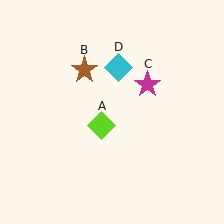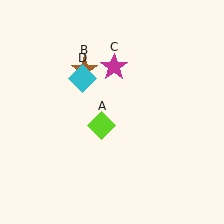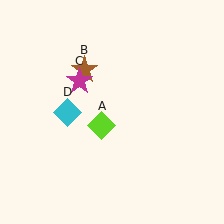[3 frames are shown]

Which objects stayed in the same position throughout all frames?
Lime diamond (object A) and brown star (object B) remained stationary.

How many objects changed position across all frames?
2 objects changed position: magenta star (object C), cyan diamond (object D).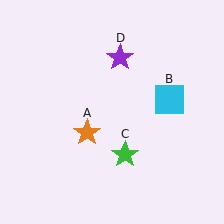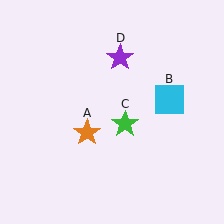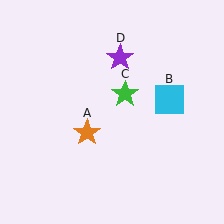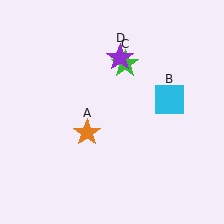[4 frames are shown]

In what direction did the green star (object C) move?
The green star (object C) moved up.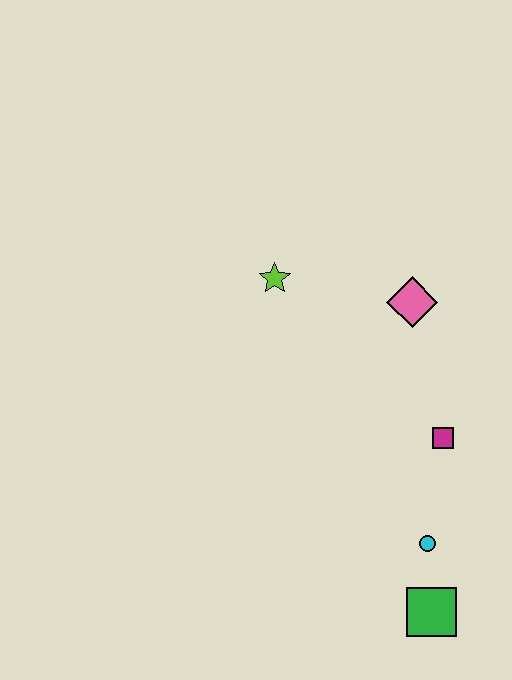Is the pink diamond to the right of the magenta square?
No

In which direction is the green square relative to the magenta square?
The green square is below the magenta square.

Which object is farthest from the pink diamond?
The green square is farthest from the pink diamond.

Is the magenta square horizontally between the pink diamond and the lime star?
No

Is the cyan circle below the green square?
No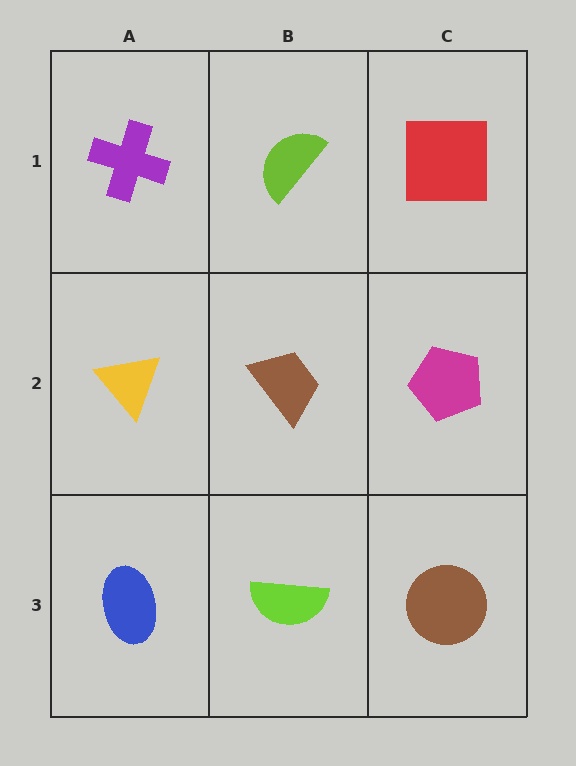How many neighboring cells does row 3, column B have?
3.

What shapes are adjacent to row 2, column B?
A lime semicircle (row 1, column B), a lime semicircle (row 3, column B), a yellow triangle (row 2, column A), a magenta pentagon (row 2, column C).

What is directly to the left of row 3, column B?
A blue ellipse.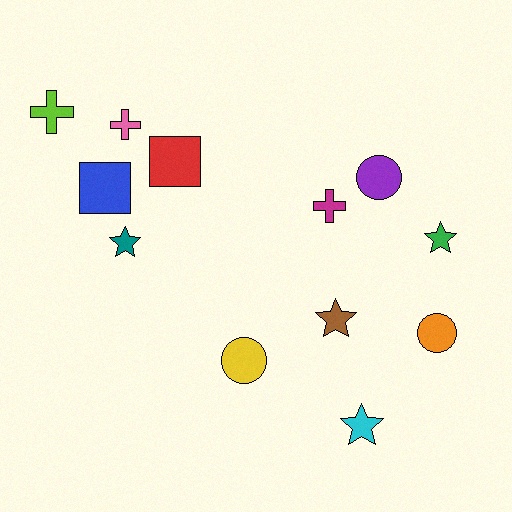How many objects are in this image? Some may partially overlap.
There are 12 objects.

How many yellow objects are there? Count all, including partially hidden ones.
There is 1 yellow object.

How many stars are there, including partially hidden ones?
There are 4 stars.